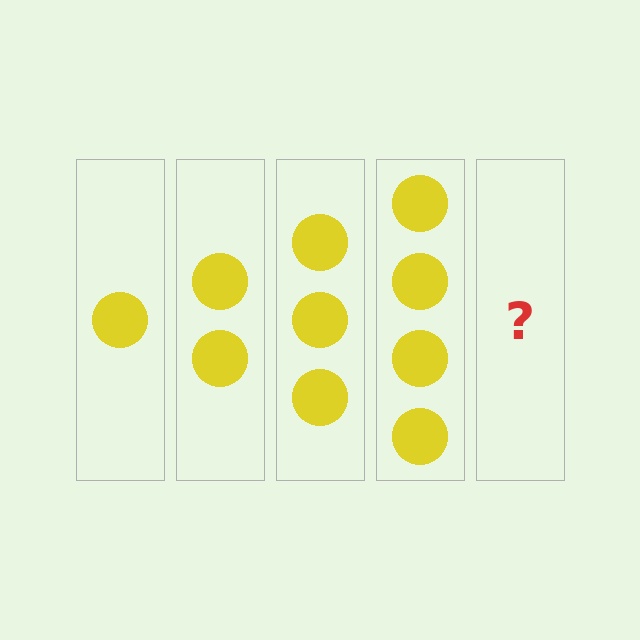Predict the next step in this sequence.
The next step is 5 circles.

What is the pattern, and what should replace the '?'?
The pattern is that each step adds one more circle. The '?' should be 5 circles.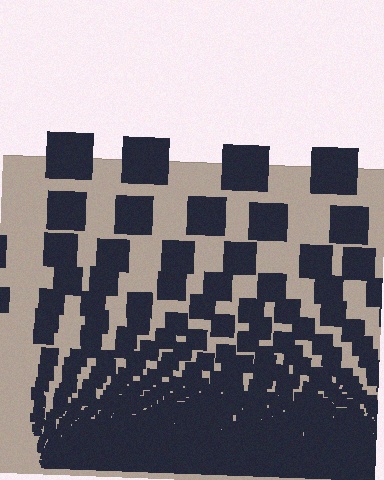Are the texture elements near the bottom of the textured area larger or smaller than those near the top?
Smaller. The gradient is inverted — elements near the bottom are smaller and denser.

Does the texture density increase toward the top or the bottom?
Density increases toward the bottom.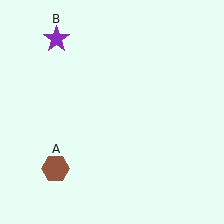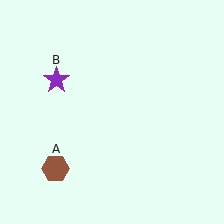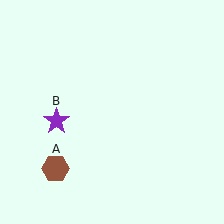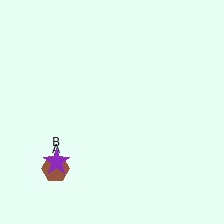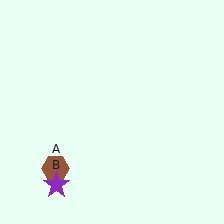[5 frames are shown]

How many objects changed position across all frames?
1 object changed position: purple star (object B).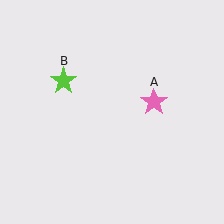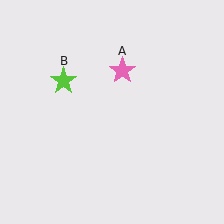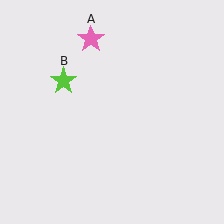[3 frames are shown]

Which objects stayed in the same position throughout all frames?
Lime star (object B) remained stationary.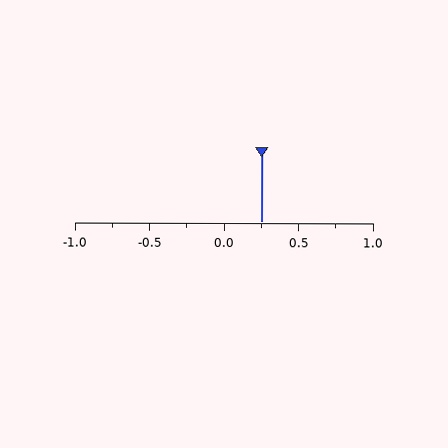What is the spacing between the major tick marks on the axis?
The major ticks are spaced 0.5 apart.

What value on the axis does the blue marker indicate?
The marker indicates approximately 0.25.